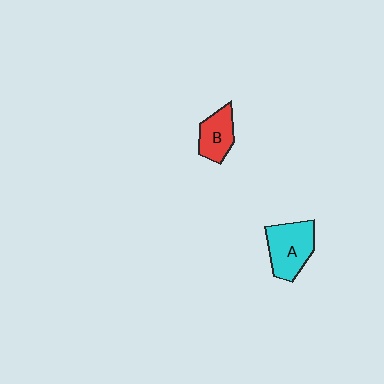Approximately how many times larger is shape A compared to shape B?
Approximately 1.4 times.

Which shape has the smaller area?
Shape B (red).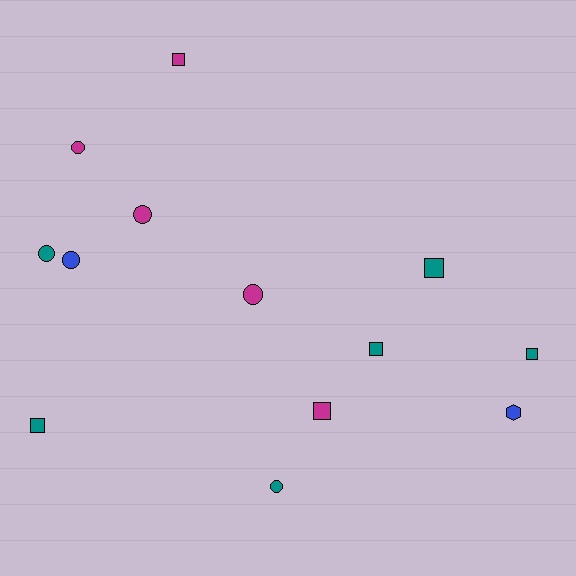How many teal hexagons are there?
There are no teal hexagons.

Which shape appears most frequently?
Square, with 6 objects.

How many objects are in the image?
There are 13 objects.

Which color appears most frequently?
Teal, with 6 objects.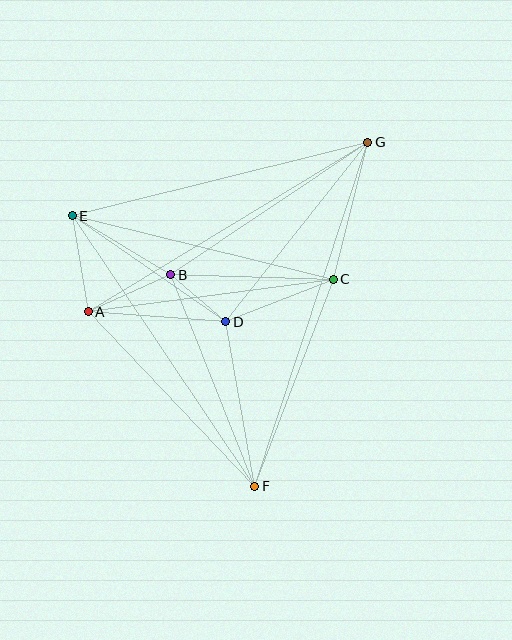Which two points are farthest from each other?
Points F and G are farthest from each other.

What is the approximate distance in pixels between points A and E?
The distance between A and E is approximately 98 pixels.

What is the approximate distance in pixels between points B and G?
The distance between B and G is approximately 237 pixels.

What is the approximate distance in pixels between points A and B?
The distance between A and B is approximately 91 pixels.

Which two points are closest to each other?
Points B and D are closest to each other.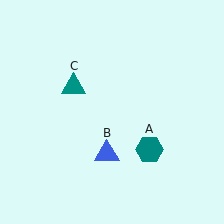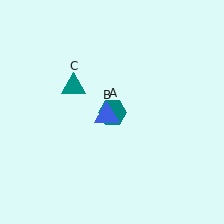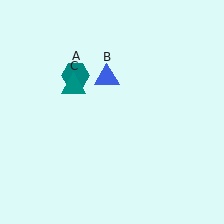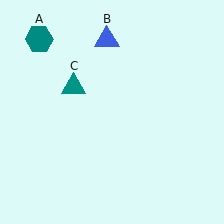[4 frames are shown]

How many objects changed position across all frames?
2 objects changed position: teal hexagon (object A), blue triangle (object B).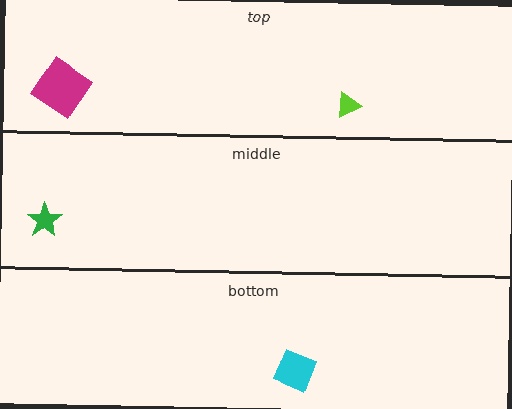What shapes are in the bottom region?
The cyan diamond.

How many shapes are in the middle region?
1.